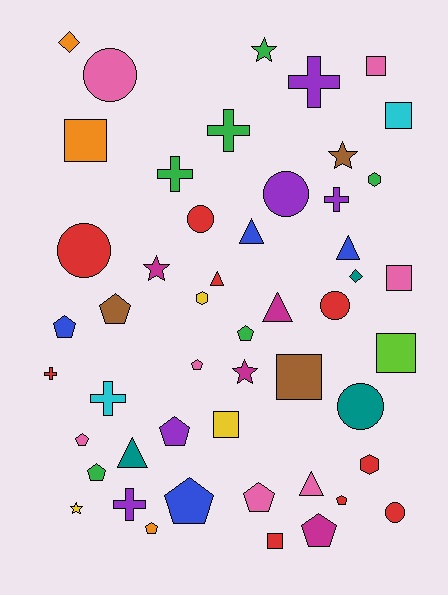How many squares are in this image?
There are 8 squares.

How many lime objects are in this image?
There is 1 lime object.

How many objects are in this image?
There are 50 objects.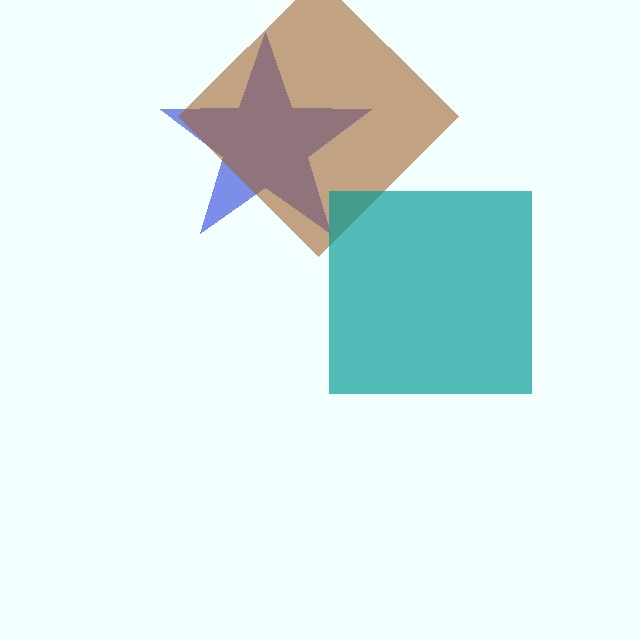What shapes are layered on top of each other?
The layered shapes are: a blue star, a brown diamond, a teal square.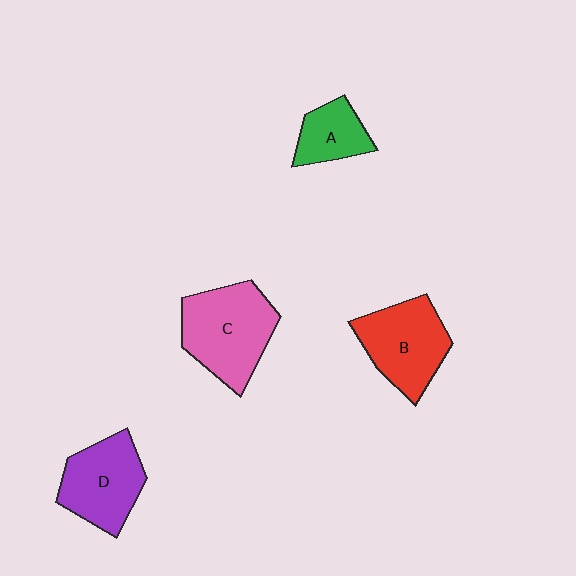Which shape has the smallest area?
Shape A (green).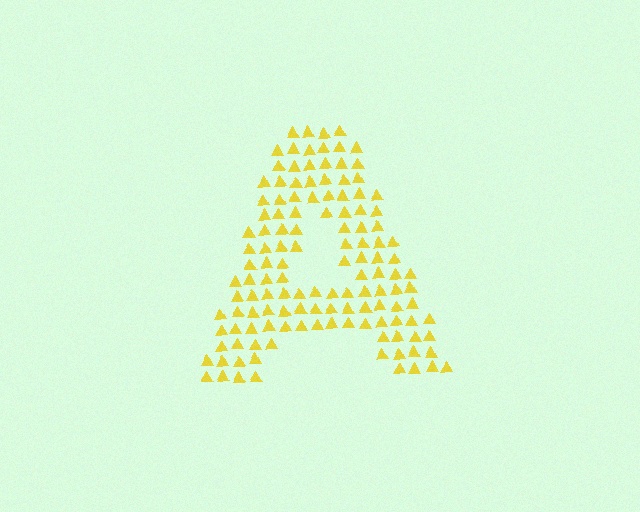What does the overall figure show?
The overall figure shows the letter A.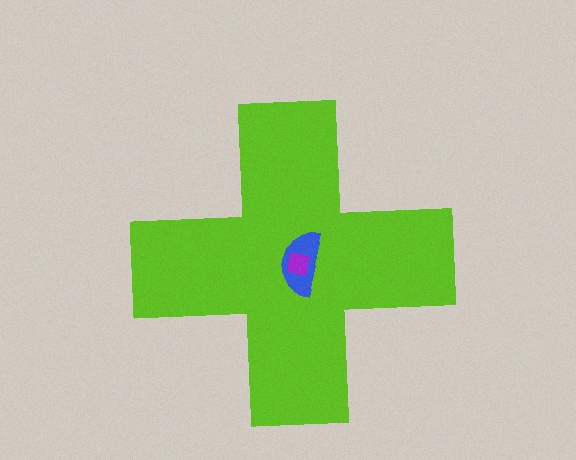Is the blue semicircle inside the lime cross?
Yes.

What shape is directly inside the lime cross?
The blue semicircle.